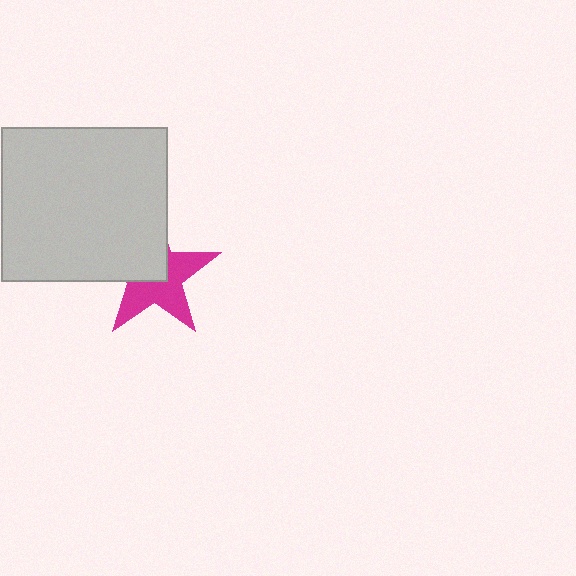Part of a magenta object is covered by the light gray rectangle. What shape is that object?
It is a star.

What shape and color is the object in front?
The object in front is a light gray rectangle.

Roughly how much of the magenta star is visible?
About half of it is visible (roughly 56%).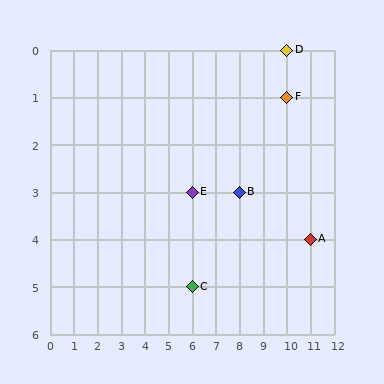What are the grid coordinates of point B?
Point B is at grid coordinates (8, 3).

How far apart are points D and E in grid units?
Points D and E are 4 columns and 3 rows apart (about 5.0 grid units diagonally).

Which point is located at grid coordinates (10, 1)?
Point F is at (10, 1).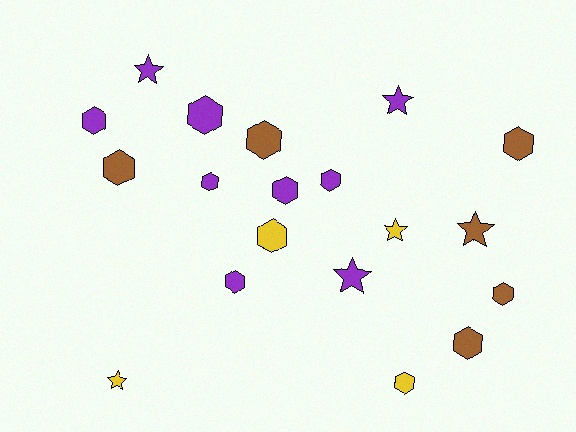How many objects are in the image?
There are 19 objects.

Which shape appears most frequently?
Hexagon, with 13 objects.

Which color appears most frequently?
Purple, with 9 objects.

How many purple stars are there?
There are 3 purple stars.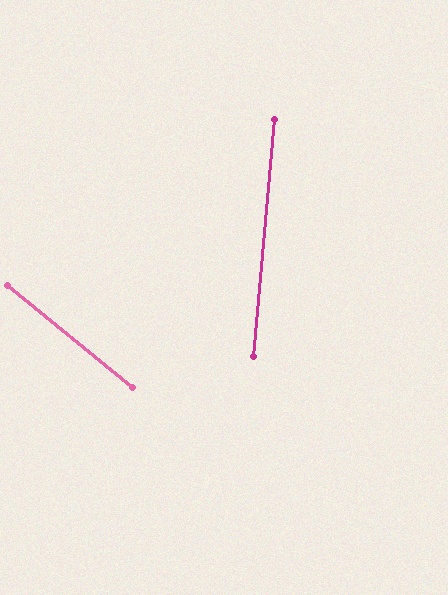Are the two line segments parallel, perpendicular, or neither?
Neither parallel nor perpendicular — they differ by about 56°.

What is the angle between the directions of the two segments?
Approximately 56 degrees.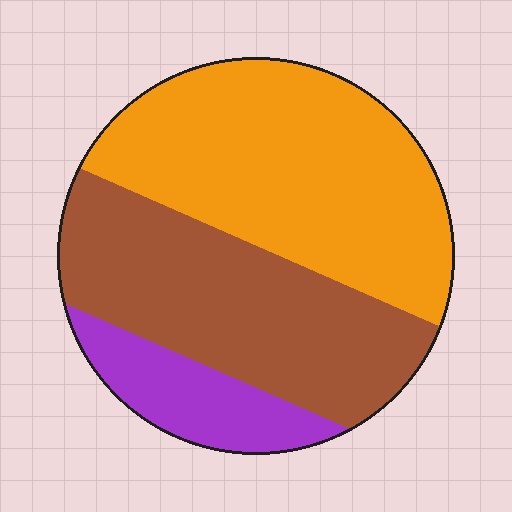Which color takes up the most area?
Orange, at roughly 45%.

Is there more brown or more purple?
Brown.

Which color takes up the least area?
Purple, at roughly 15%.